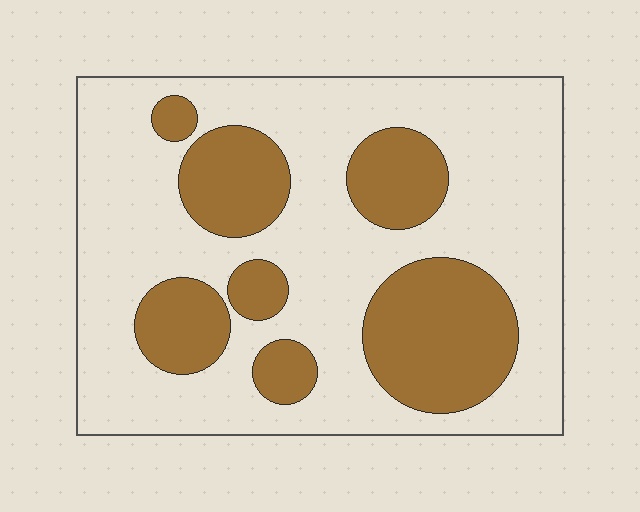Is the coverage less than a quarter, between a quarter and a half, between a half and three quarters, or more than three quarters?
Between a quarter and a half.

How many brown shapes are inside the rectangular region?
7.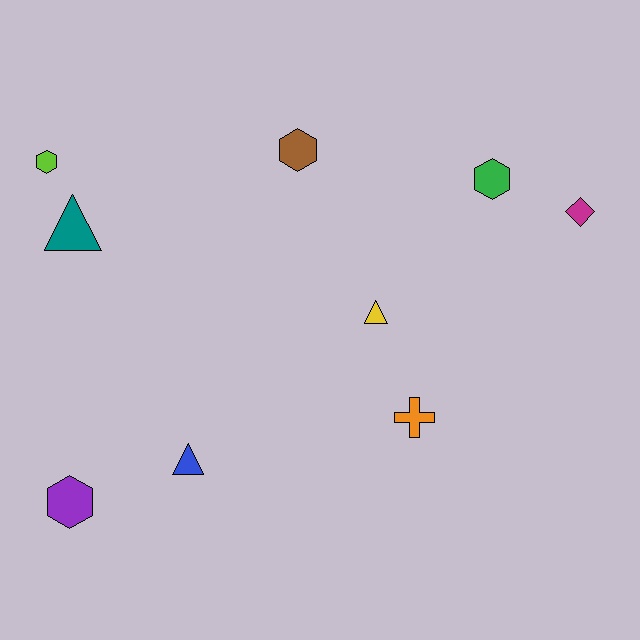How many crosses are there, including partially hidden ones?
There is 1 cross.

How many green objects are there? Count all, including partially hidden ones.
There is 1 green object.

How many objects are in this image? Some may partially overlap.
There are 9 objects.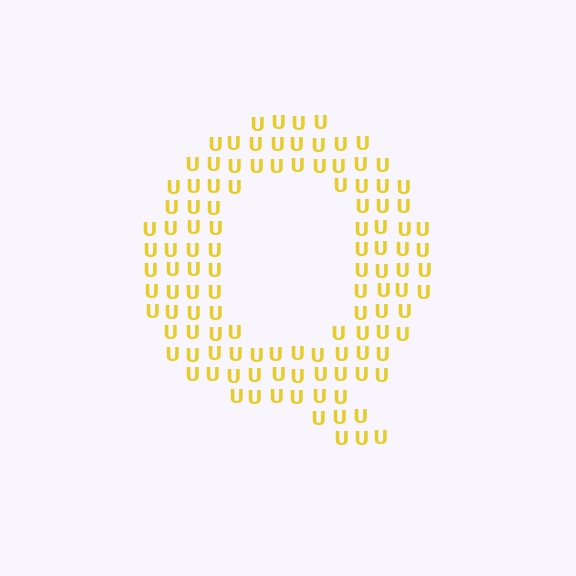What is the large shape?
The large shape is the letter Q.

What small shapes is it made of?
It is made of small letter U's.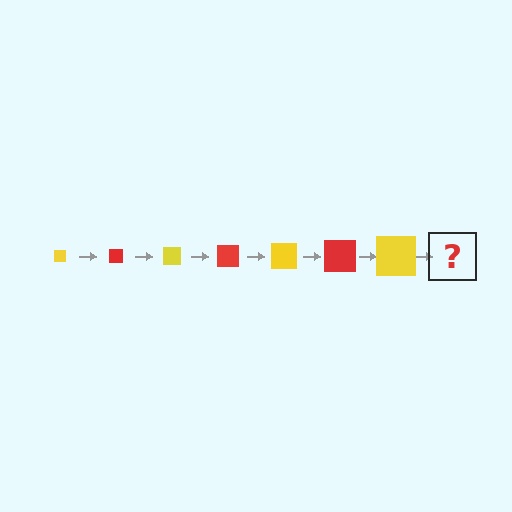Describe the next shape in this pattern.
It should be a red square, larger than the previous one.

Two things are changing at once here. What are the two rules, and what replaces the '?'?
The two rules are that the square grows larger each step and the color cycles through yellow and red. The '?' should be a red square, larger than the previous one.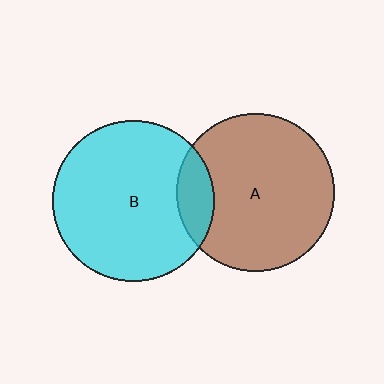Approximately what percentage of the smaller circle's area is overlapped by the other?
Approximately 15%.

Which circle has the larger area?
Circle B (cyan).